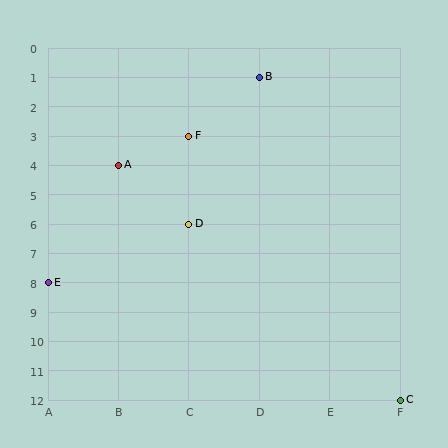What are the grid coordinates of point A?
Point A is at grid coordinates (B, 4).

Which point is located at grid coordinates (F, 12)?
Point C is at (F, 12).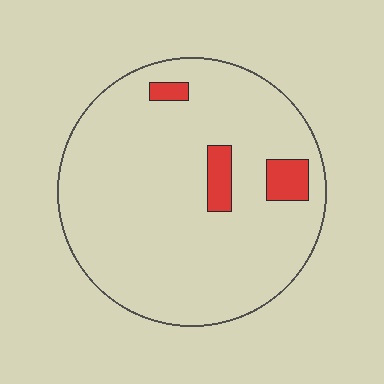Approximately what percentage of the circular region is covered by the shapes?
Approximately 5%.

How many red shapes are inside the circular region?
3.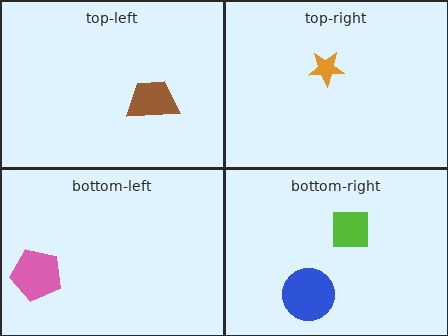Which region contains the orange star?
The top-right region.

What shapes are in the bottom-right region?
The blue circle, the lime square.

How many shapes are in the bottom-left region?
1.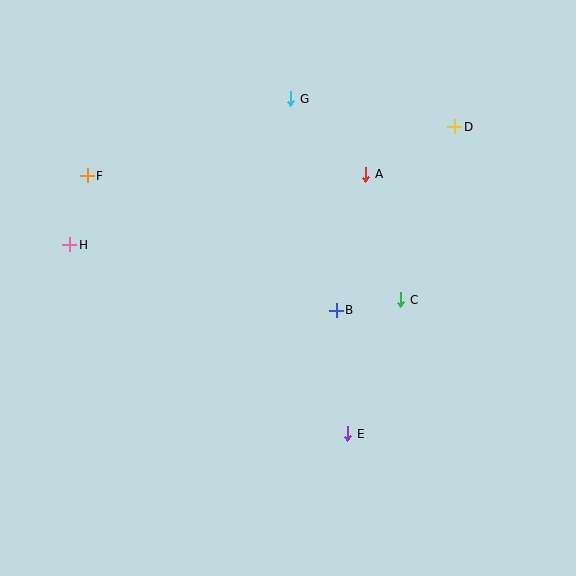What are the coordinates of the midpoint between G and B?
The midpoint between G and B is at (314, 205).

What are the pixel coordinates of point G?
Point G is at (291, 99).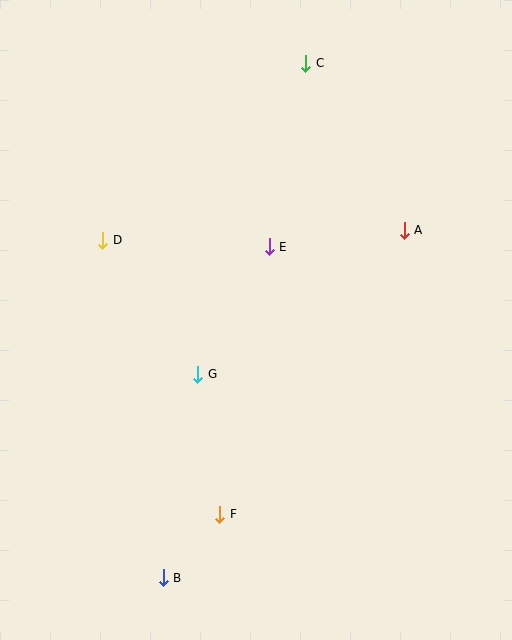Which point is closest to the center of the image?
Point E at (269, 247) is closest to the center.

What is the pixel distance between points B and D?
The distance between B and D is 343 pixels.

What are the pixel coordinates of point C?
Point C is at (305, 63).